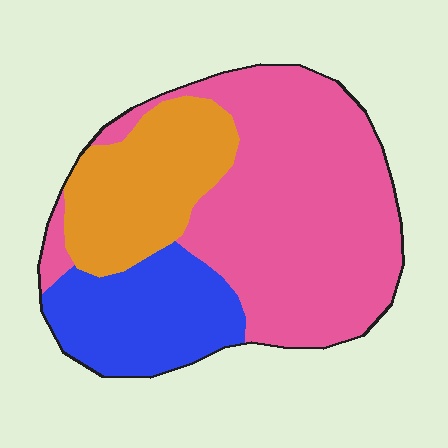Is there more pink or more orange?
Pink.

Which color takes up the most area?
Pink, at roughly 55%.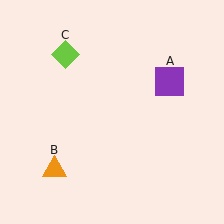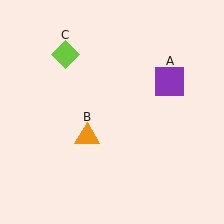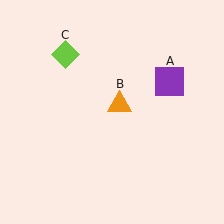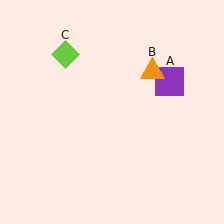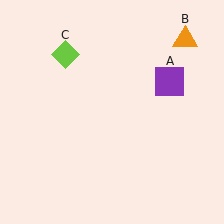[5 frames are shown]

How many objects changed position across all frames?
1 object changed position: orange triangle (object B).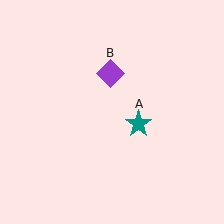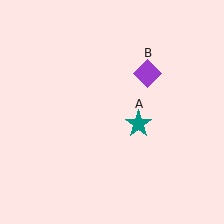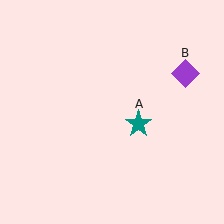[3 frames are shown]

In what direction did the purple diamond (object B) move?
The purple diamond (object B) moved right.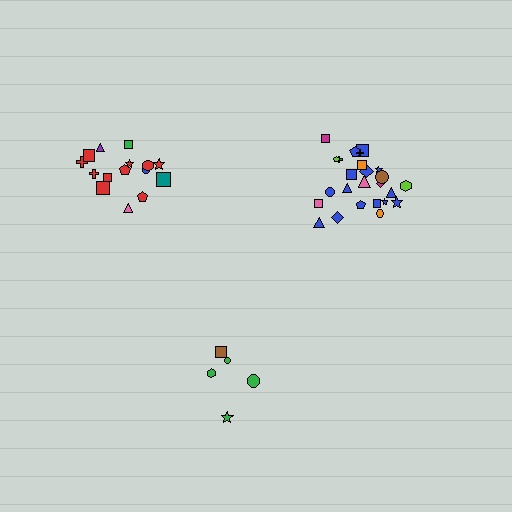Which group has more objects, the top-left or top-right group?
The top-right group.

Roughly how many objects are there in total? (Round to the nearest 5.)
Roughly 45 objects in total.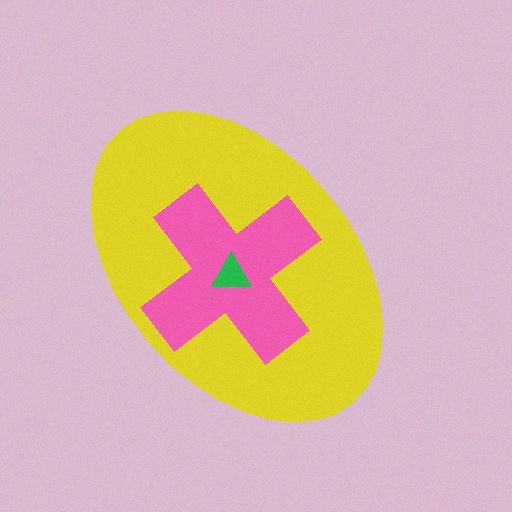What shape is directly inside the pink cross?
The green triangle.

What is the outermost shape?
The yellow ellipse.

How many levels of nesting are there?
3.